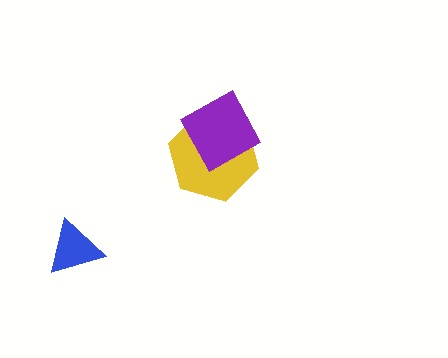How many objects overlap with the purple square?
1 object overlaps with the purple square.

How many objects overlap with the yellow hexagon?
1 object overlaps with the yellow hexagon.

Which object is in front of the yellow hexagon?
The purple square is in front of the yellow hexagon.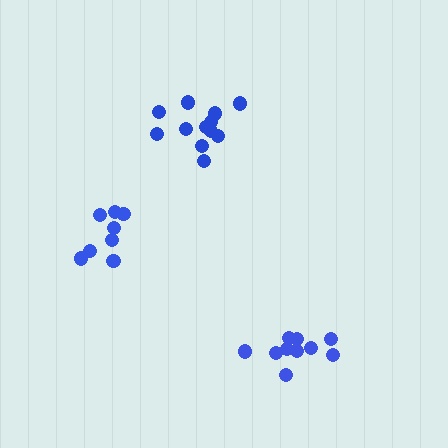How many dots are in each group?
Group 1: 9 dots, Group 2: 12 dots, Group 3: 10 dots (31 total).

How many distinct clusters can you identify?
There are 3 distinct clusters.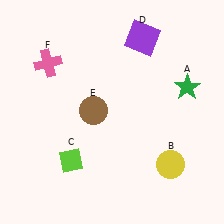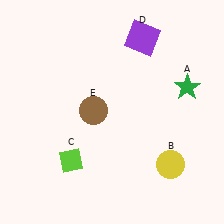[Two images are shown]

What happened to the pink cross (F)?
The pink cross (F) was removed in Image 2. It was in the top-left area of Image 1.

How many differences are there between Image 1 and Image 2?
There is 1 difference between the two images.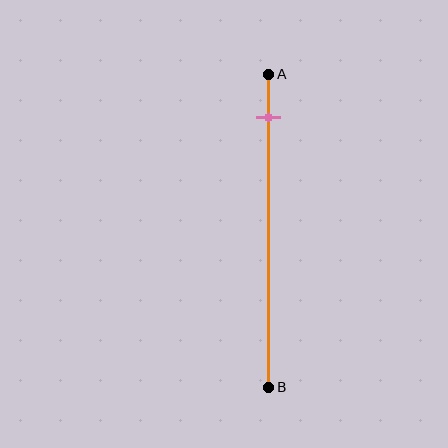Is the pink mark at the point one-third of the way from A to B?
No, the mark is at about 15% from A, not at the 33% one-third point.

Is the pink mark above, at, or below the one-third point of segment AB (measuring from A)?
The pink mark is above the one-third point of segment AB.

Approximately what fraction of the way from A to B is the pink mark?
The pink mark is approximately 15% of the way from A to B.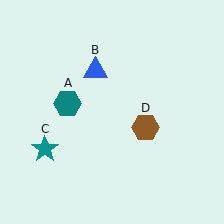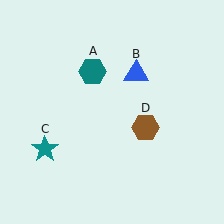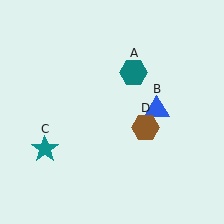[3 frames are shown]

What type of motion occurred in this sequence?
The teal hexagon (object A), blue triangle (object B) rotated clockwise around the center of the scene.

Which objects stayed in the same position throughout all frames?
Teal star (object C) and brown hexagon (object D) remained stationary.